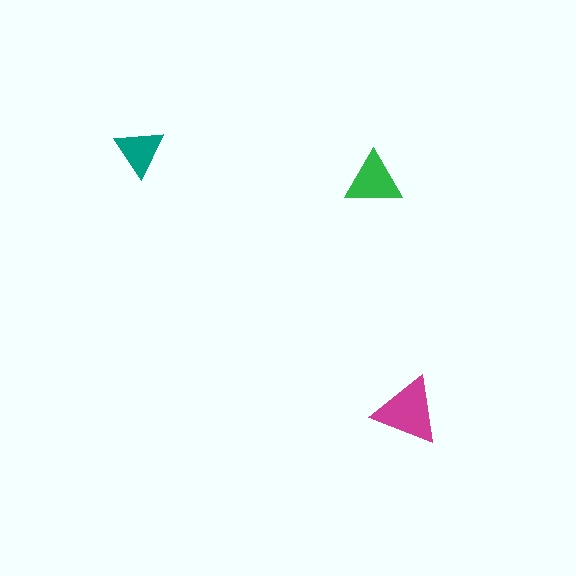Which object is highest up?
The teal triangle is topmost.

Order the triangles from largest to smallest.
the magenta one, the green one, the teal one.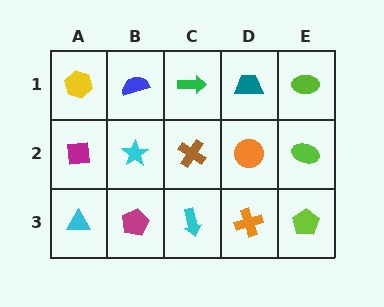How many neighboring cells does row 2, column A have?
3.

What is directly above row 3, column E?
A lime ellipse.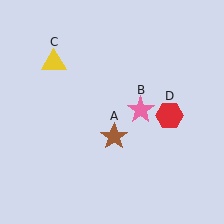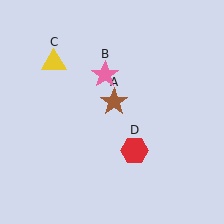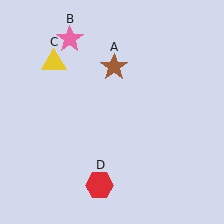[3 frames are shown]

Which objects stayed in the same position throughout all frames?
Yellow triangle (object C) remained stationary.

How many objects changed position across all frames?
3 objects changed position: brown star (object A), pink star (object B), red hexagon (object D).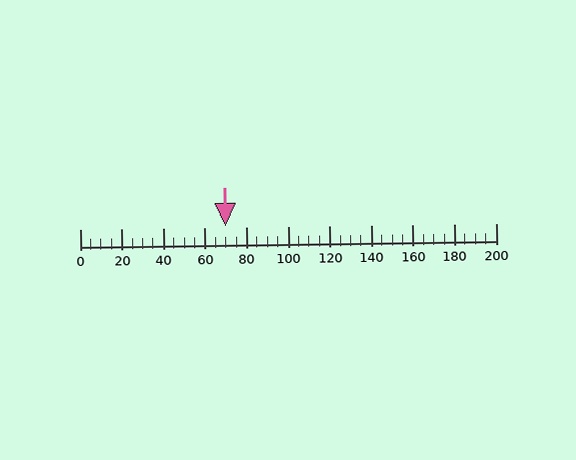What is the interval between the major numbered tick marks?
The major tick marks are spaced 20 units apart.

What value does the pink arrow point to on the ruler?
The pink arrow points to approximately 70.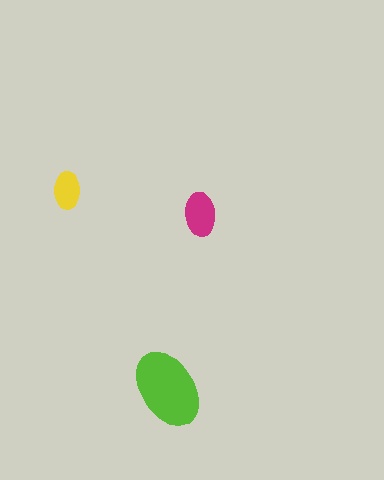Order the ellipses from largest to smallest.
the lime one, the magenta one, the yellow one.